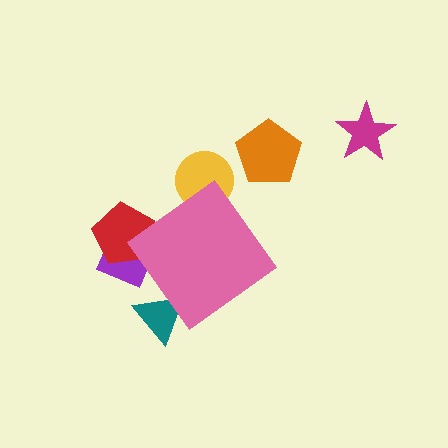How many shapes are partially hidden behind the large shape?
4 shapes are partially hidden.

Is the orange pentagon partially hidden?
No, the orange pentagon is fully visible.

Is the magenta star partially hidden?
No, the magenta star is fully visible.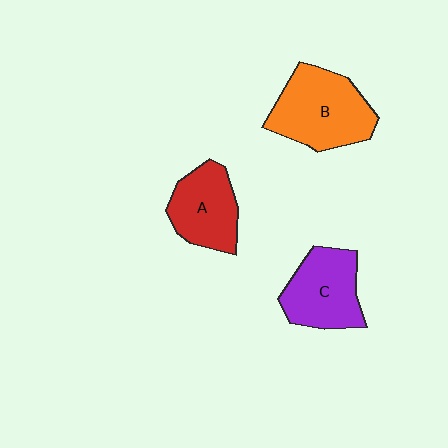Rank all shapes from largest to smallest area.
From largest to smallest: B (orange), C (purple), A (red).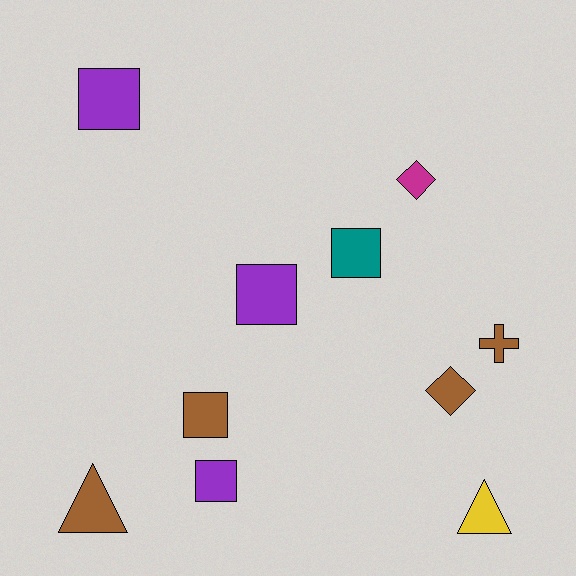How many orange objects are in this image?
There are no orange objects.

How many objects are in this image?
There are 10 objects.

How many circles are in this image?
There are no circles.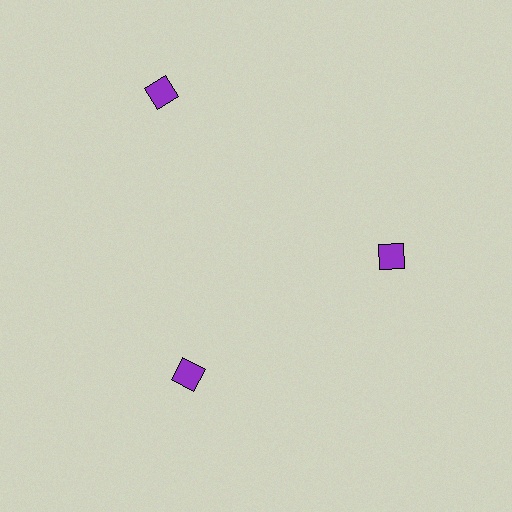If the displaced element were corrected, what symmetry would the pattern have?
It would have 3-fold rotational symmetry — the pattern would map onto itself every 120 degrees.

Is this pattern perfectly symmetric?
No. The 3 purple diamonds are arranged in a ring, but one element near the 11 o'clock position is pushed outward from the center, breaking the 3-fold rotational symmetry.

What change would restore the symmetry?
The symmetry would be restored by moving it inward, back onto the ring so that all 3 diamonds sit at equal angles and equal distance from the center.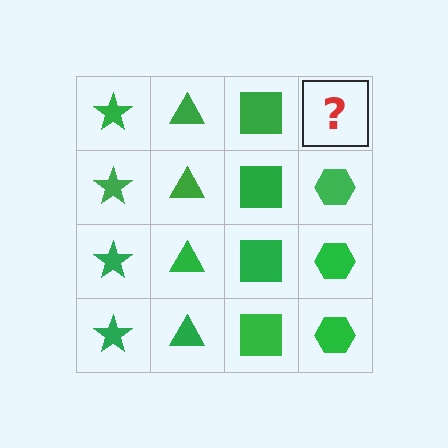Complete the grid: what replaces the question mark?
The question mark should be replaced with a green hexagon.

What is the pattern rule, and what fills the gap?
The rule is that each column has a consistent shape. The gap should be filled with a green hexagon.